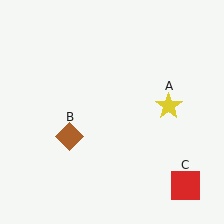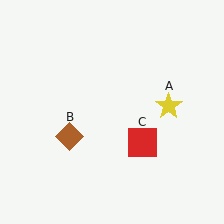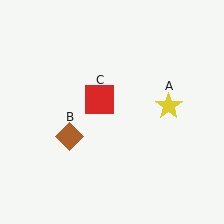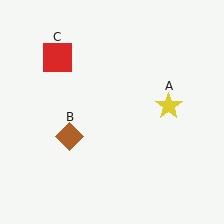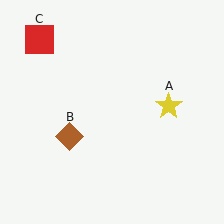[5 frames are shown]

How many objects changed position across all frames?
1 object changed position: red square (object C).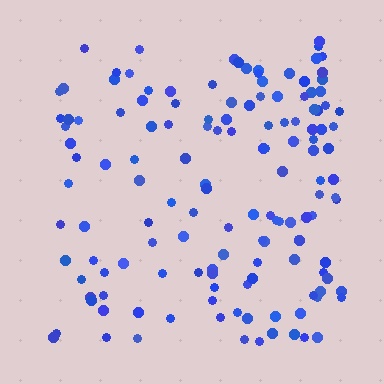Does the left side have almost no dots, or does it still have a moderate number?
Still a moderate number, just noticeably fewer than the right.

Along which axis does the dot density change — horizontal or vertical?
Horizontal.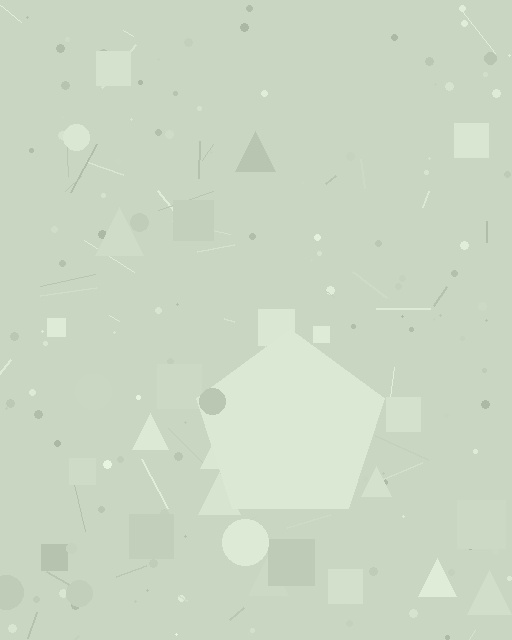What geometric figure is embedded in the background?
A pentagon is embedded in the background.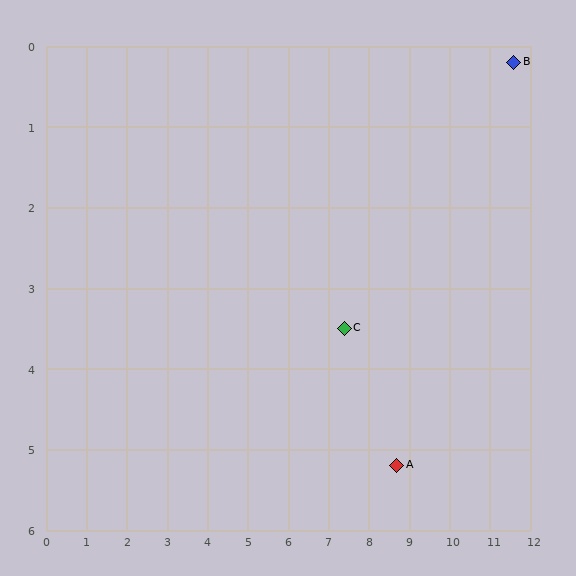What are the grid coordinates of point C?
Point C is at approximately (7.4, 3.5).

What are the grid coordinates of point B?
Point B is at approximately (11.6, 0.2).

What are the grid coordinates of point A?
Point A is at approximately (8.7, 5.2).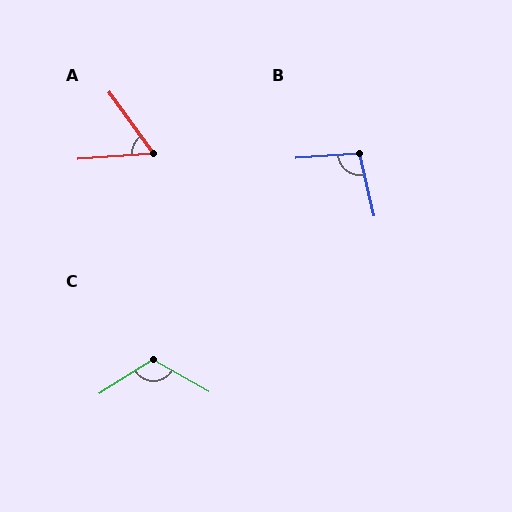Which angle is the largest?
C, at approximately 118 degrees.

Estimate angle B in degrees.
Approximately 99 degrees.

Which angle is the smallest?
A, at approximately 58 degrees.